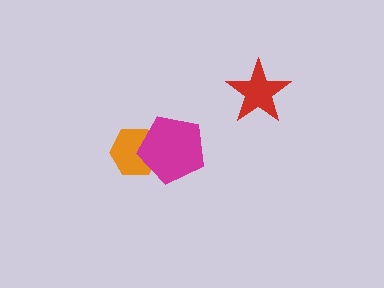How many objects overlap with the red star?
0 objects overlap with the red star.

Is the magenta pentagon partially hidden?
No, no other shape covers it.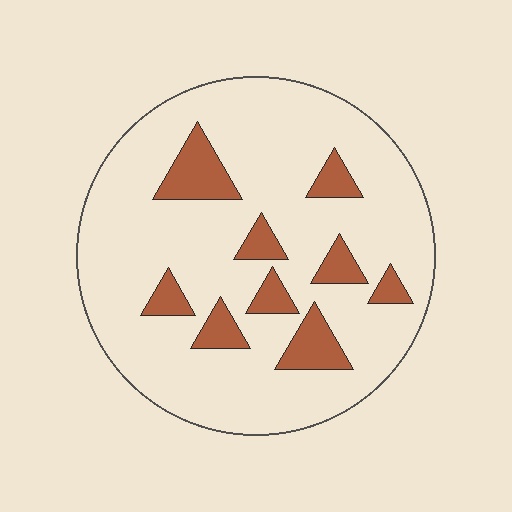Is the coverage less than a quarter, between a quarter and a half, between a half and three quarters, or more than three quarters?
Less than a quarter.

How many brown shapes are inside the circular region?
9.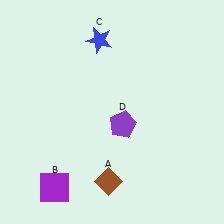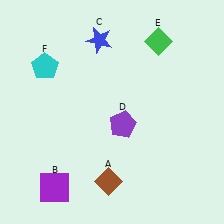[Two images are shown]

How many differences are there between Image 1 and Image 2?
There are 2 differences between the two images.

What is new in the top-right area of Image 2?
A green diamond (E) was added in the top-right area of Image 2.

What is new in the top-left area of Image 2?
A cyan pentagon (F) was added in the top-left area of Image 2.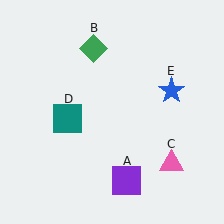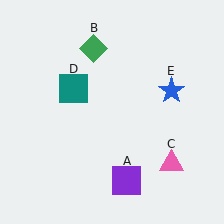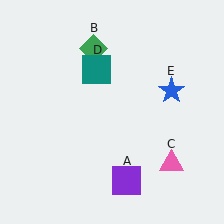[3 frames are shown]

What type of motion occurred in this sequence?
The teal square (object D) rotated clockwise around the center of the scene.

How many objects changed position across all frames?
1 object changed position: teal square (object D).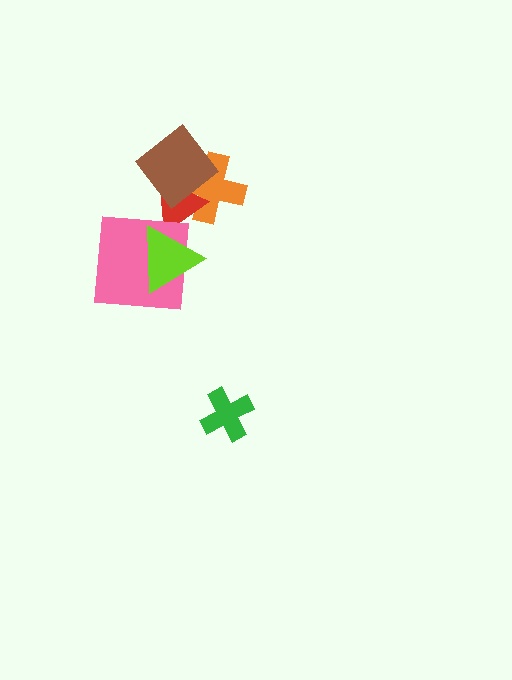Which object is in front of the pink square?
The lime triangle is in front of the pink square.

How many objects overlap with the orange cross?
2 objects overlap with the orange cross.